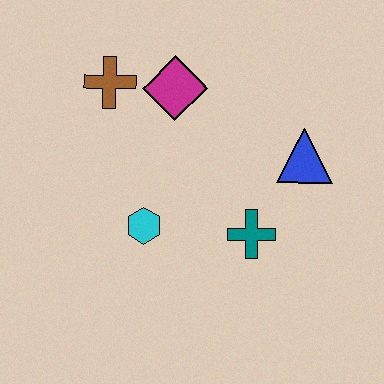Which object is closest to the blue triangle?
The teal cross is closest to the blue triangle.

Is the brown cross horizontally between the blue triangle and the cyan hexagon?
No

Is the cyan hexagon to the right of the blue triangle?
No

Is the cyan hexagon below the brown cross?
Yes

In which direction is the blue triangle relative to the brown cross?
The blue triangle is to the right of the brown cross.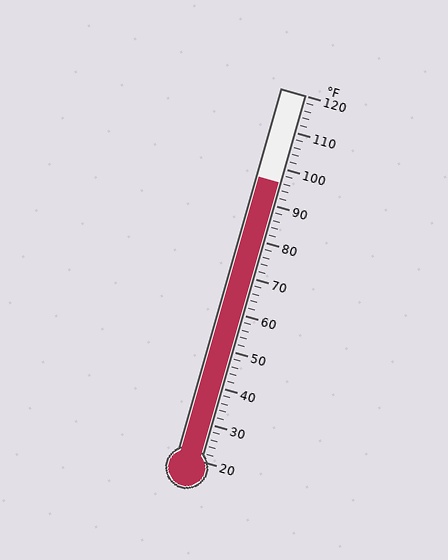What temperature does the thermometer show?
The thermometer shows approximately 96°F.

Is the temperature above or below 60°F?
The temperature is above 60°F.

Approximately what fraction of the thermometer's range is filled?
The thermometer is filled to approximately 75% of its range.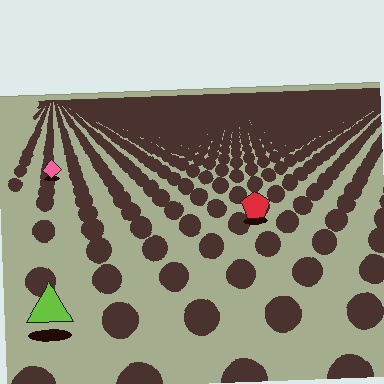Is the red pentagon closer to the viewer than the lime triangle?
No. The lime triangle is closer — you can tell from the texture gradient: the ground texture is coarser near it.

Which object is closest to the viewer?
The lime triangle is closest. The texture marks near it are larger and more spread out.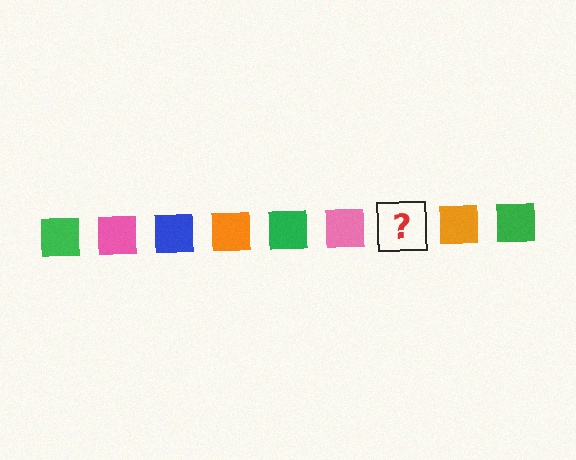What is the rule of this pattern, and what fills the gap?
The rule is that the pattern cycles through green, pink, blue, orange squares. The gap should be filled with a blue square.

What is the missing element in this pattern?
The missing element is a blue square.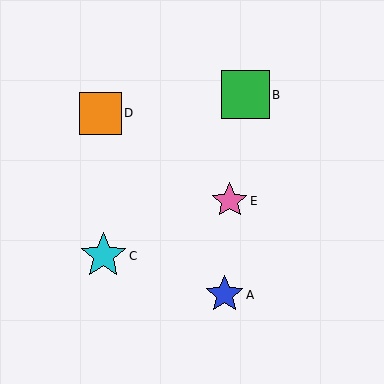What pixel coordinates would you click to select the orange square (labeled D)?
Click at (100, 113) to select the orange square D.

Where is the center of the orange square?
The center of the orange square is at (100, 113).